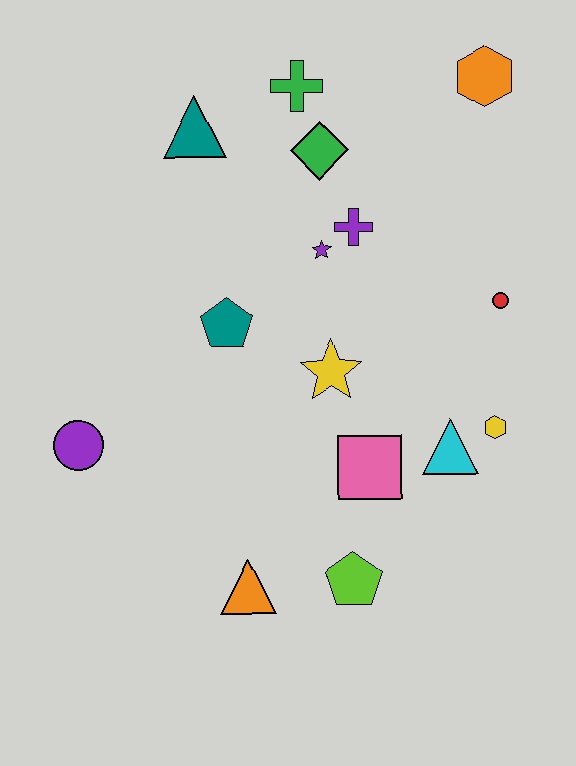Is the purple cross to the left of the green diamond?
No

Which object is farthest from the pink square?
The orange hexagon is farthest from the pink square.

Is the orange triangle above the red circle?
No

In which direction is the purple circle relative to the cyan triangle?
The purple circle is to the left of the cyan triangle.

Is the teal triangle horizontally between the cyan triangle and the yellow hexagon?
No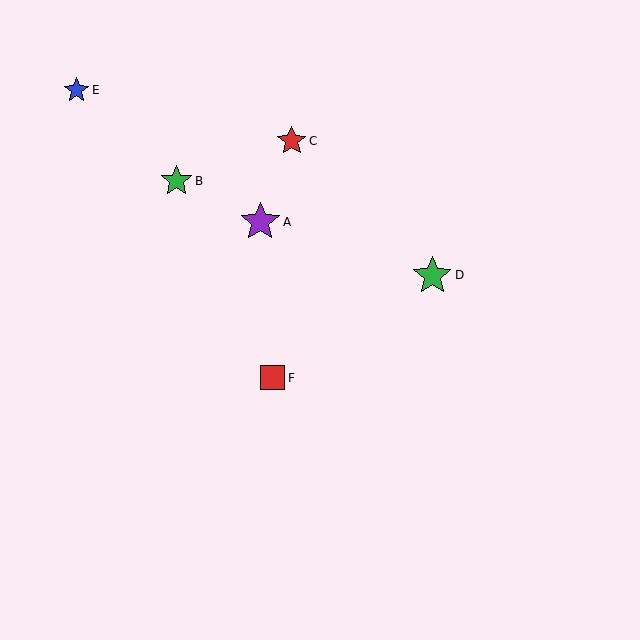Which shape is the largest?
The purple star (labeled A) is the largest.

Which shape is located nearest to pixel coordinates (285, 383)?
The red square (labeled F) at (273, 378) is nearest to that location.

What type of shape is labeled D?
Shape D is a green star.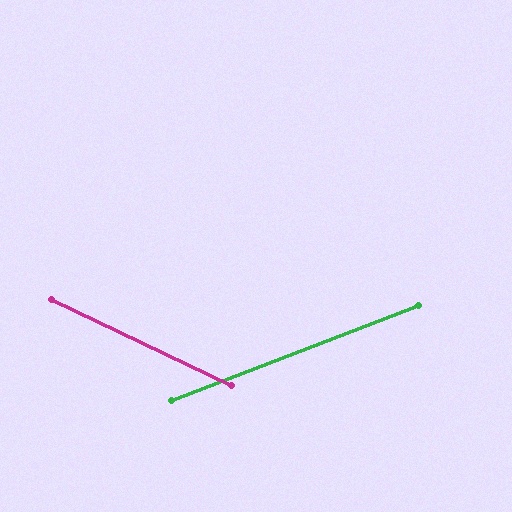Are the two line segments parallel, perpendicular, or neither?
Neither parallel nor perpendicular — they differ by about 47°.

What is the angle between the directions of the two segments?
Approximately 47 degrees.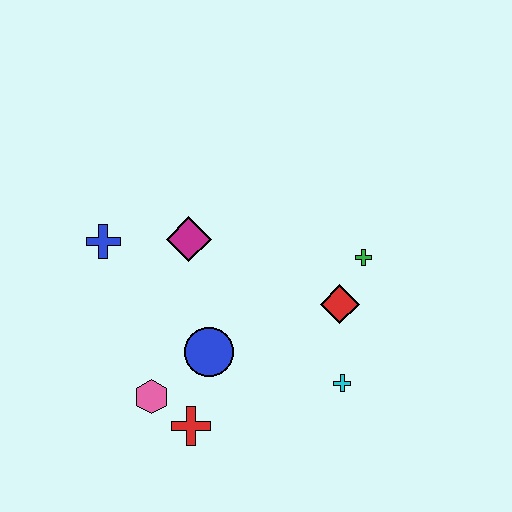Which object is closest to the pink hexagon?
The red cross is closest to the pink hexagon.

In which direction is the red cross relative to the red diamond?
The red cross is to the left of the red diamond.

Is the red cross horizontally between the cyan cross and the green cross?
No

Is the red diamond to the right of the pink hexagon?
Yes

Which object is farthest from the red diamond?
The blue cross is farthest from the red diamond.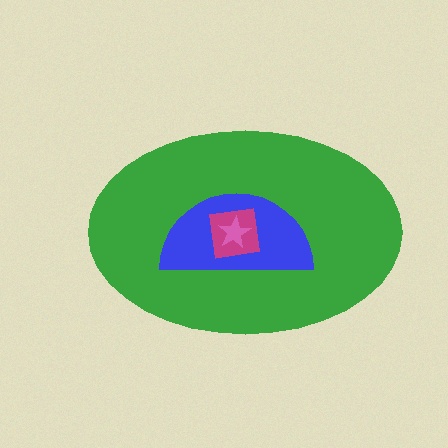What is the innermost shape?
The pink star.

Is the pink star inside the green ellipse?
Yes.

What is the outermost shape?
The green ellipse.